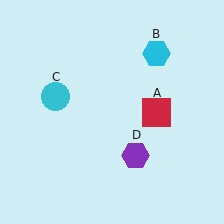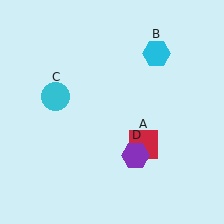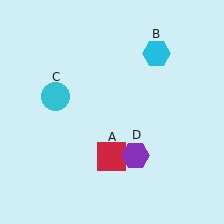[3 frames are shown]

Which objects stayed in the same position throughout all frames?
Cyan hexagon (object B) and cyan circle (object C) and purple hexagon (object D) remained stationary.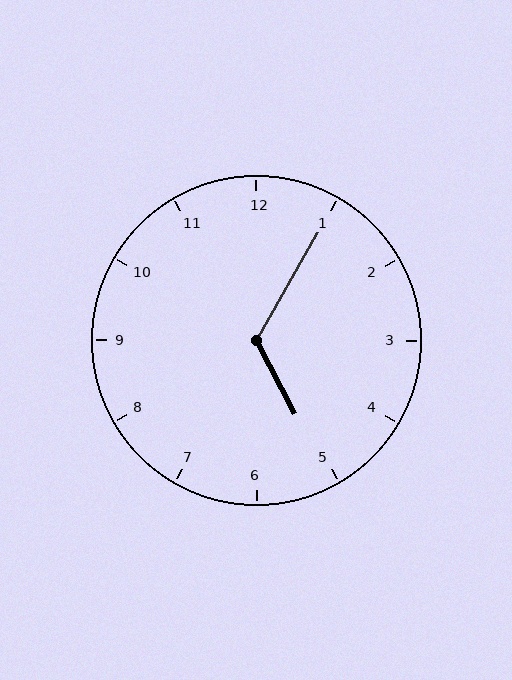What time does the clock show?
5:05.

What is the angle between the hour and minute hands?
Approximately 122 degrees.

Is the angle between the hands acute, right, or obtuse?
It is obtuse.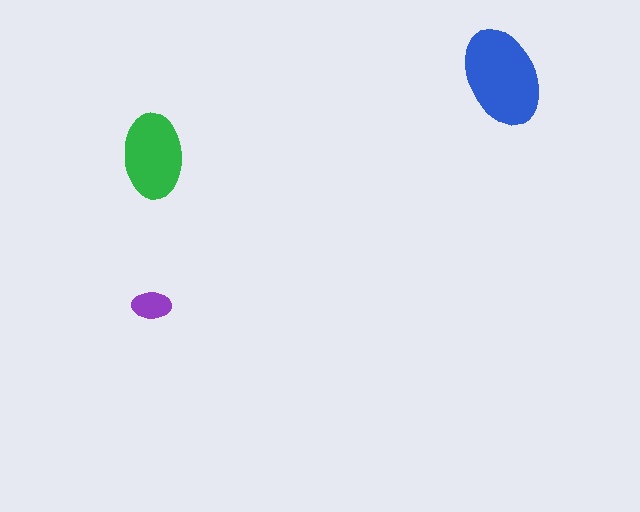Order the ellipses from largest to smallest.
the blue one, the green one, the purple one.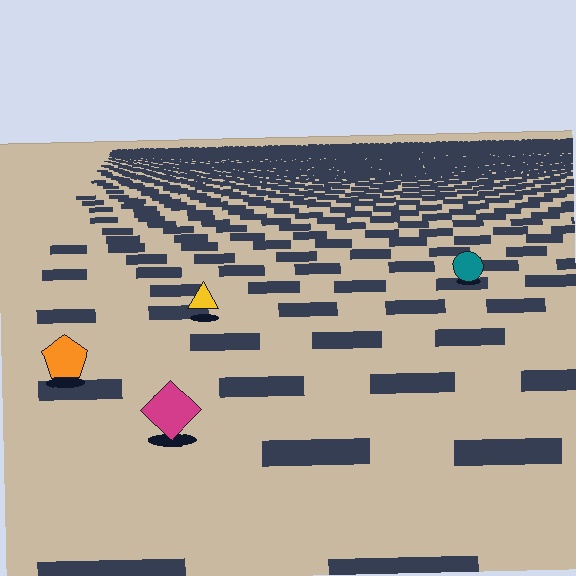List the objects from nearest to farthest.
From nearest to farthest: the magenta diamond, the orange pentagon, the yellow triangle, the teal circle.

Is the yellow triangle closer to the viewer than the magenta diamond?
No. The magenta diamond is closer — you can tell from the texture gradient: the ground texture is coarser near it.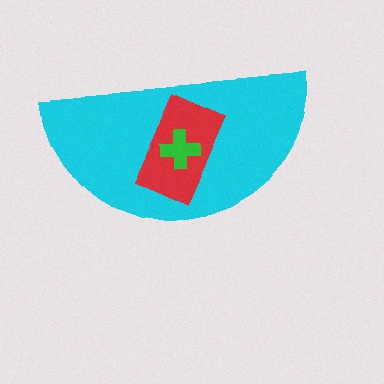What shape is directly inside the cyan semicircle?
The red rectangle.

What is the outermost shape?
The cyan semicircle.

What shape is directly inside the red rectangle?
The green cross.